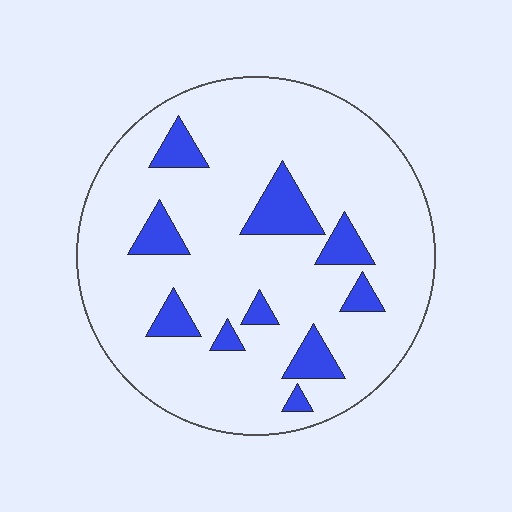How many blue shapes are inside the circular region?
10.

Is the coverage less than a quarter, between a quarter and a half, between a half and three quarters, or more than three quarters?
Less than a quarter.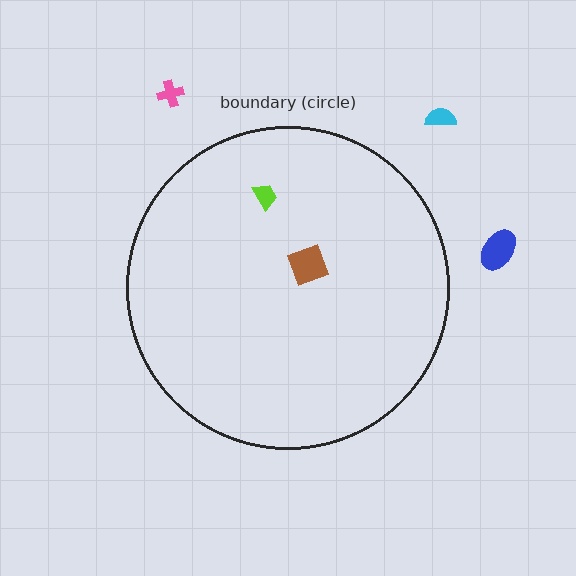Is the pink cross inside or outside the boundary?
Outside.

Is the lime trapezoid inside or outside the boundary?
Inside.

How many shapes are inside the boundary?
2 inside, 3 outside.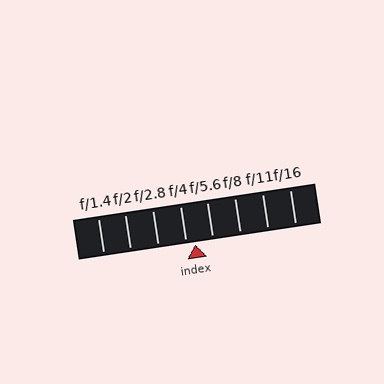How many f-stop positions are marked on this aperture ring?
There are 8 f-stop positions marked.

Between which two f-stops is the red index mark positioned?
The index mark is between f/4 and f/5.6.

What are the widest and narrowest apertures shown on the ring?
The widest aperture shown is f/1.4 and the narrowest is f/16.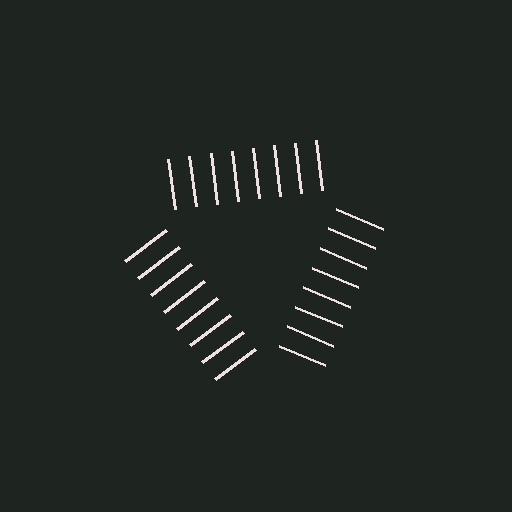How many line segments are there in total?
24 — 8 along each of the 3 edges.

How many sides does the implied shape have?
3 sides — the line-ends trace a triangle.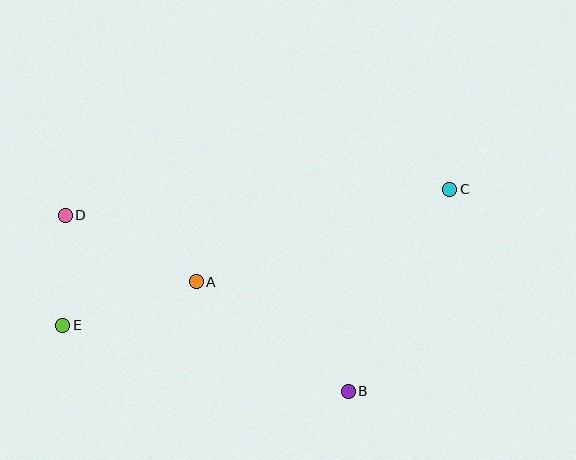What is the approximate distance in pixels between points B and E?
The distance between B and E is approximately 293 pixels.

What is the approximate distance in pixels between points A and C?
The distance between A and C is approximately 270 pixels.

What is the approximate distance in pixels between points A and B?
The distance between A and B is approximately 187 pixels.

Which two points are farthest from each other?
Points C and E are farthest from each other.